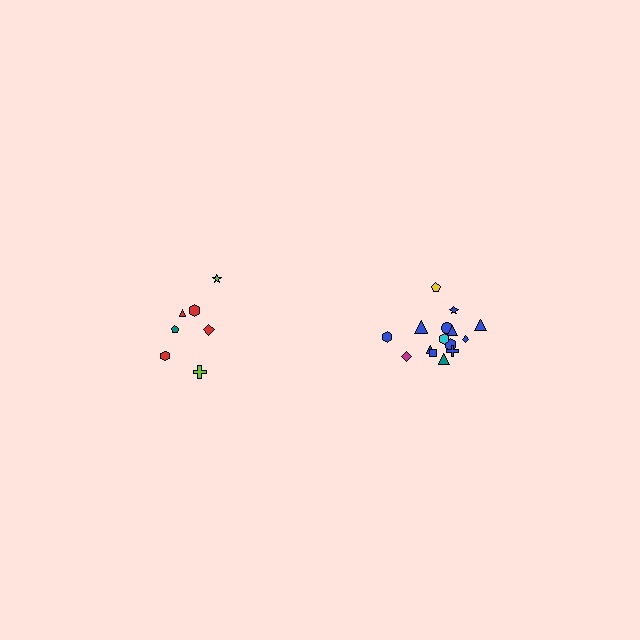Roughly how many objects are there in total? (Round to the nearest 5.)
Roughly 20 objects in total.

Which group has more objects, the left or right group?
The right group.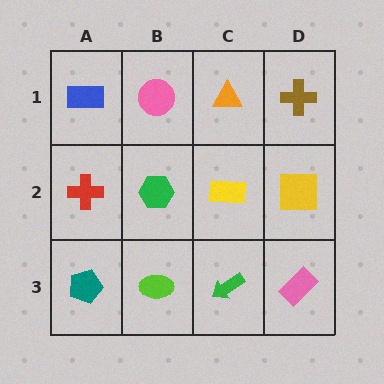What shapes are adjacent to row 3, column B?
A green hexagon (row 2, column B), a teal pentagon (row 3, column A), a green arrow (row 3, column C).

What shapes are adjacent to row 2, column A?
A blue rectangle (row 1, column A), a teal pentagon (row 3, column A), a green hexagon (row 2, column B).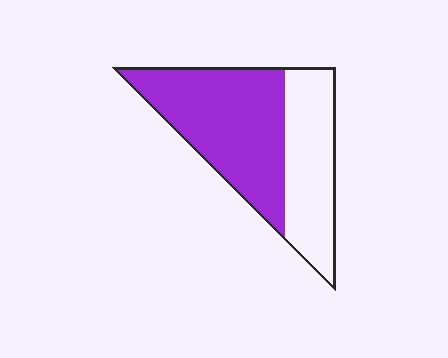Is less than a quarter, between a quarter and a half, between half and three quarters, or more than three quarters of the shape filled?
Between half and three quarters.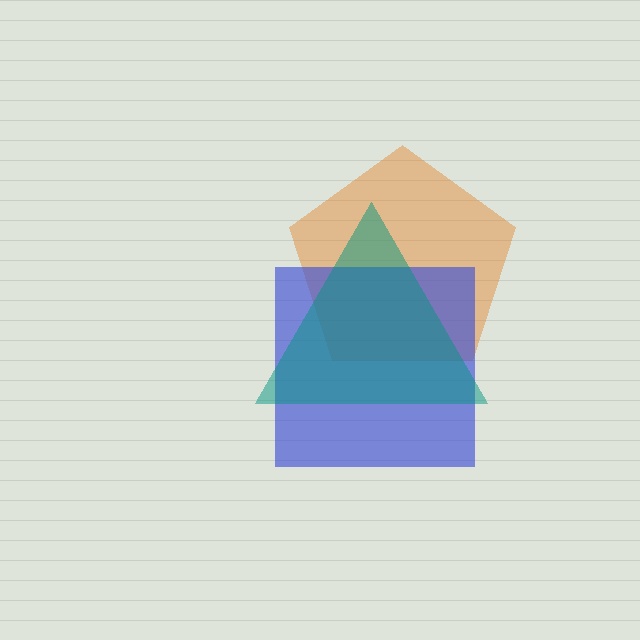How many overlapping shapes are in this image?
There are 3 overlapping shapes in the image.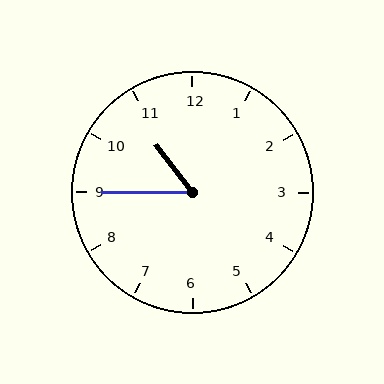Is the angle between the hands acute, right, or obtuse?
It is acute.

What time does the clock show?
10:45.